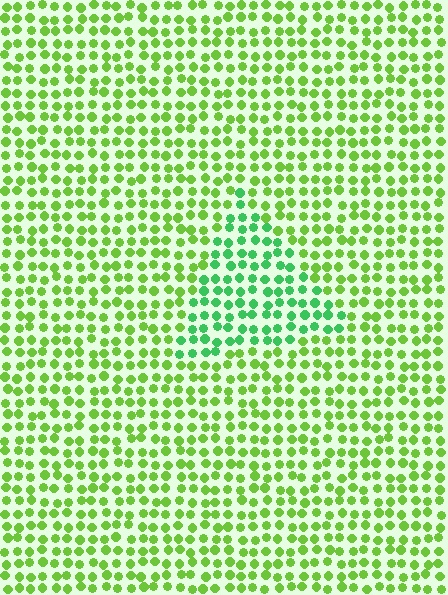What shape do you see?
I see a triangle.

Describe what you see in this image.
The image is filled with small lime elements in a uniform arrangement. A triangle-shaped region is visible where the elements are tinted to a slightly different hue, forming a subtle color boundary.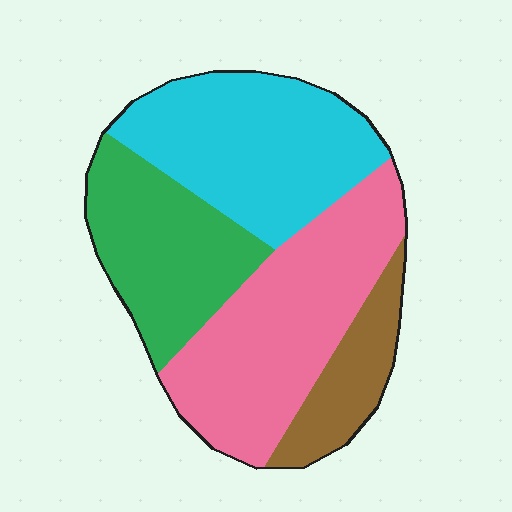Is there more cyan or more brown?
Cyan.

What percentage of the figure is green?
Green takes up about one quarter (1/4) of the figure.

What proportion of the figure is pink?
Pink takes up between a quarter and a half of the figure.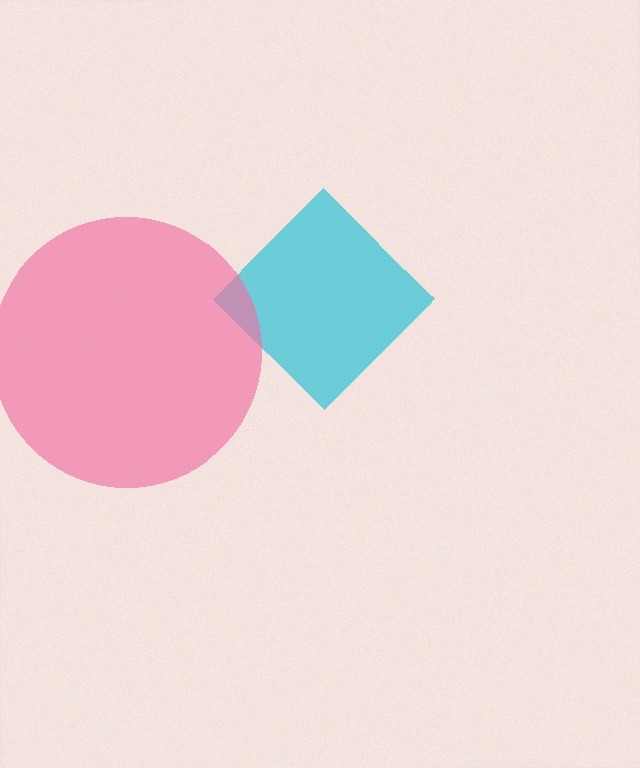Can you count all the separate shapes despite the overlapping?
Yes, there are 2 separate shapes.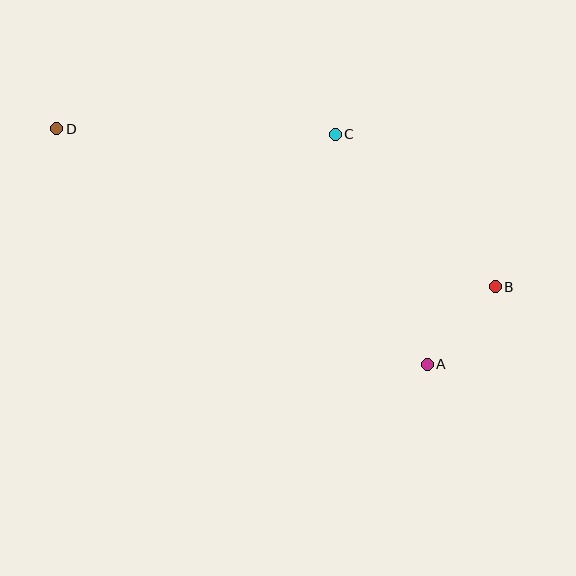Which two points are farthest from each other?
Points B and D are farthest from each other.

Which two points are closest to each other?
Points A and B are closest to each other.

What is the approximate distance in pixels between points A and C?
The distance between A and C is approximately 248 pixels.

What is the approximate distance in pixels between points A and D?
The distance between A and D is approximately 439 pixels.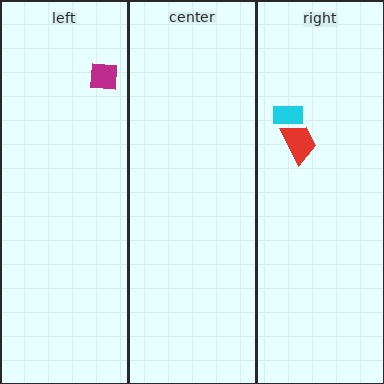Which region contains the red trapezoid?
The right region.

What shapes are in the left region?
The magenta square.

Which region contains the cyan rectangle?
The right region.